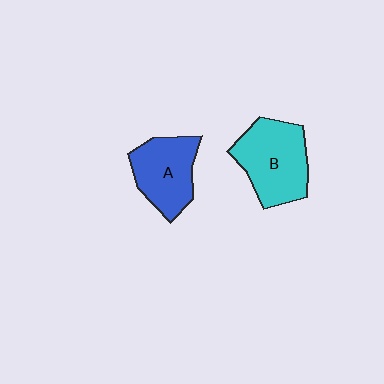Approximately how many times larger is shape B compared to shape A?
Approximately 1.2 times.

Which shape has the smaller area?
Shape A (blue).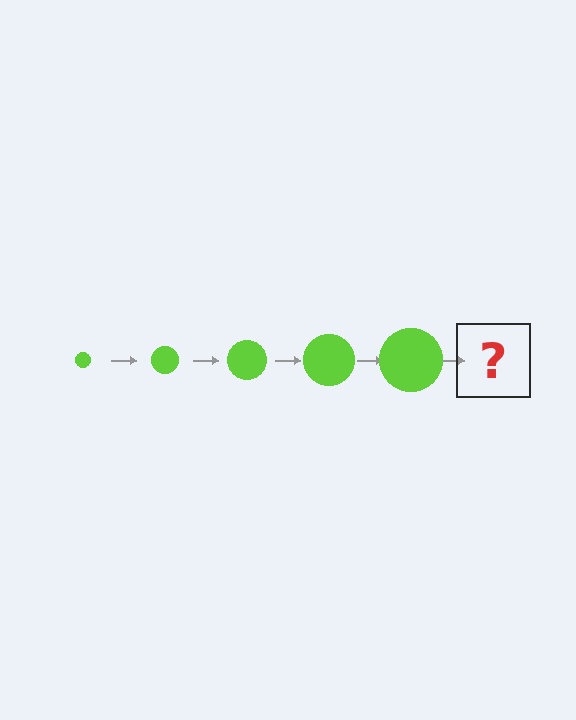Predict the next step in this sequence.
The next step is a lime circle, larger than the previous one.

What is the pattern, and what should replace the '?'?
The pattern is that the circle gets progressively larger each step. The '?' should be a lime circle, larger than the previous one.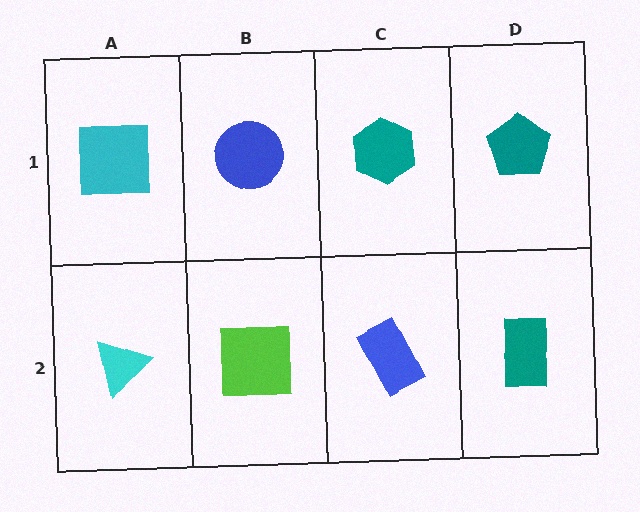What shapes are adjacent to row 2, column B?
A blue circle (row 1, column B), a cyan triangle (row 2, column A), a blue rectangle (row 2, column C).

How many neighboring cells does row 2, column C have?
3.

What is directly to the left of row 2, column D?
A blue rectangle.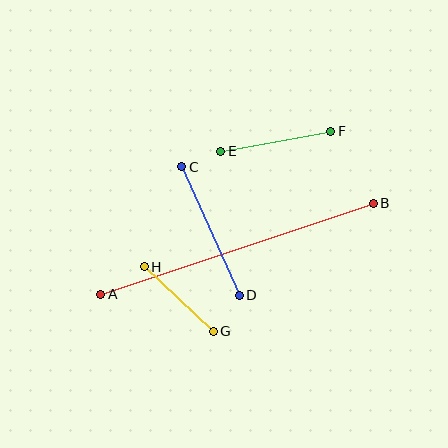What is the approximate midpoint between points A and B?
The midpoint is at approximately (237, 249) pixels.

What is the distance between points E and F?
The distance is approximately 112 pixels.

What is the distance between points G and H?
The distance is approximately 95 pixels.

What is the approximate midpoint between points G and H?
The midpoint is at approximately (179, 299) pixels.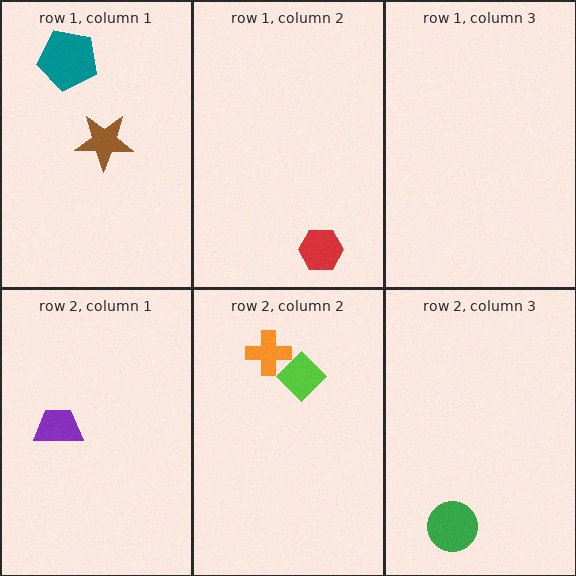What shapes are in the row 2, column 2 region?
The lime diamond, the orange cross.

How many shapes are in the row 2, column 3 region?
1.